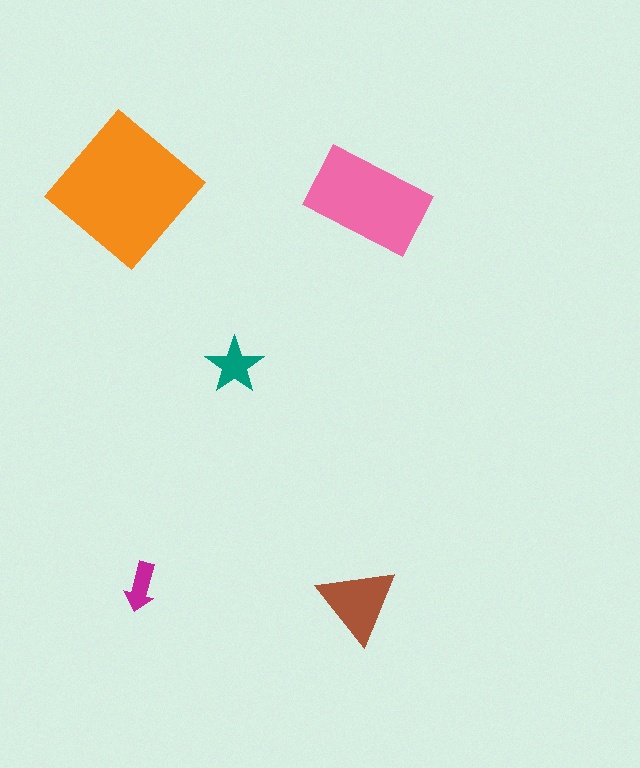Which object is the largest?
The orange diamond.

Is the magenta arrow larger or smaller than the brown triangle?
Smaller.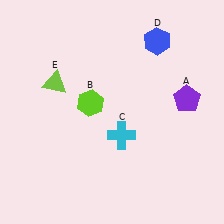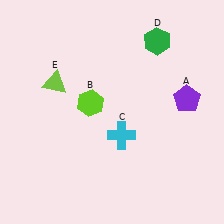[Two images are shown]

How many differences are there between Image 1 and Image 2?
There is 1 difference between the two images.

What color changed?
The hexagon (D) changed from blue in Image 1 to green in Image 2.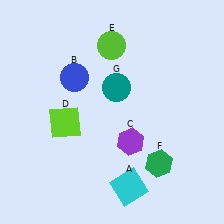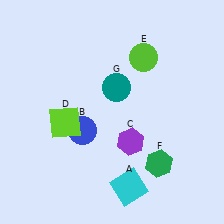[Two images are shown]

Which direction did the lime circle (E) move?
The lime circle (E) moved right.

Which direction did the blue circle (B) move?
The blue circle (B) moved down.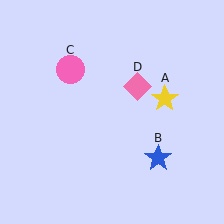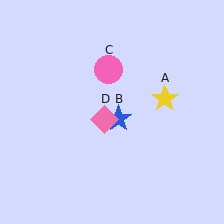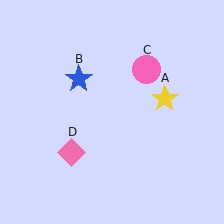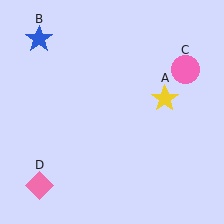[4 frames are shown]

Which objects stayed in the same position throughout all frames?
Yellow star (object A) remained stationary.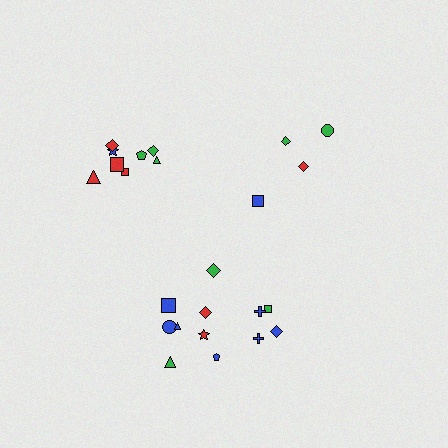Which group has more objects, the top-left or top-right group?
The top-left group.